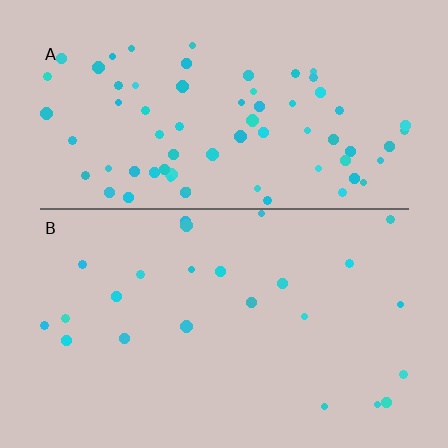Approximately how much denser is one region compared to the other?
Approximately 2.9× — region A over region B.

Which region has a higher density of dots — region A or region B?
A (the top).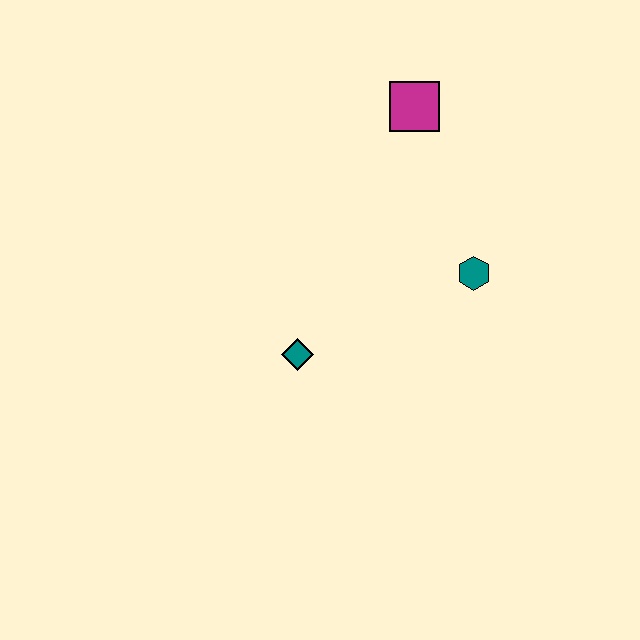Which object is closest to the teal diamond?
The teal hexagon is closest to the teal diamond.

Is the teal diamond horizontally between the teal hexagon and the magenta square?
No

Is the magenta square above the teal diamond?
Yes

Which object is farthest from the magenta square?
The teal diamond is farthest from the magenta square.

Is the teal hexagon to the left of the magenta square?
No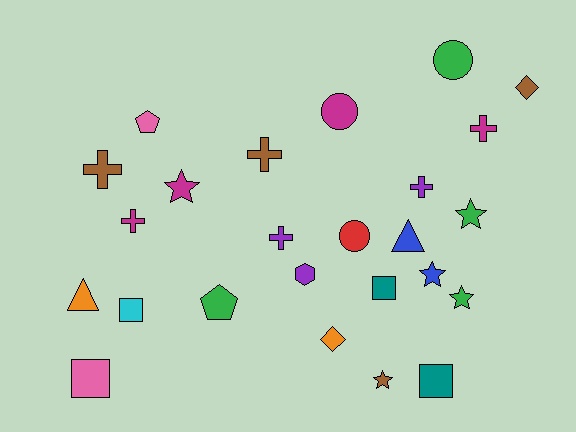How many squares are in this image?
There are 4 squares.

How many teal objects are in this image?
There are 2 teal objects.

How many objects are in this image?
There are 25 objects.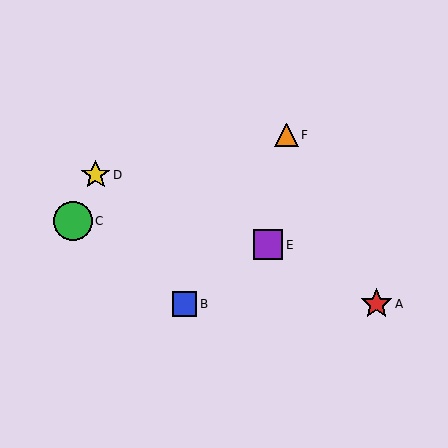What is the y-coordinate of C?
Object C is at y≈221.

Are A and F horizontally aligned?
No, A is at y≈304 and F is at y≈135.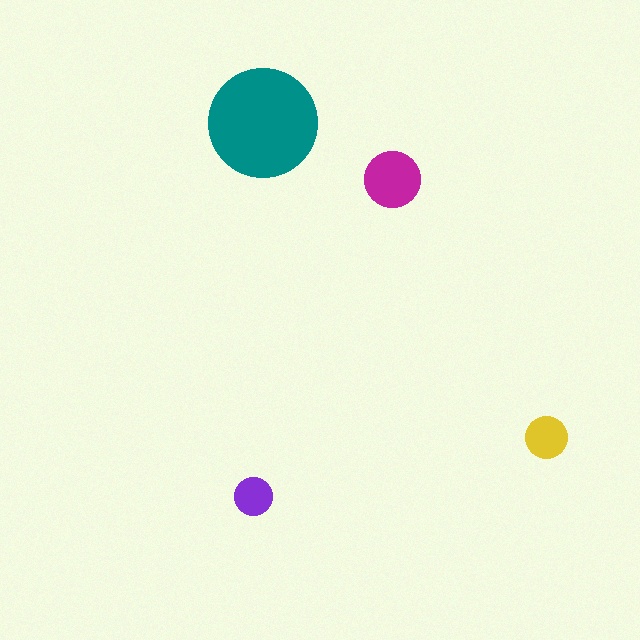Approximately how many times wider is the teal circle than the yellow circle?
About 2.5 times wider.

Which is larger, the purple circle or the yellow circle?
The yellow one.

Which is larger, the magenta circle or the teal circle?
The teal one.